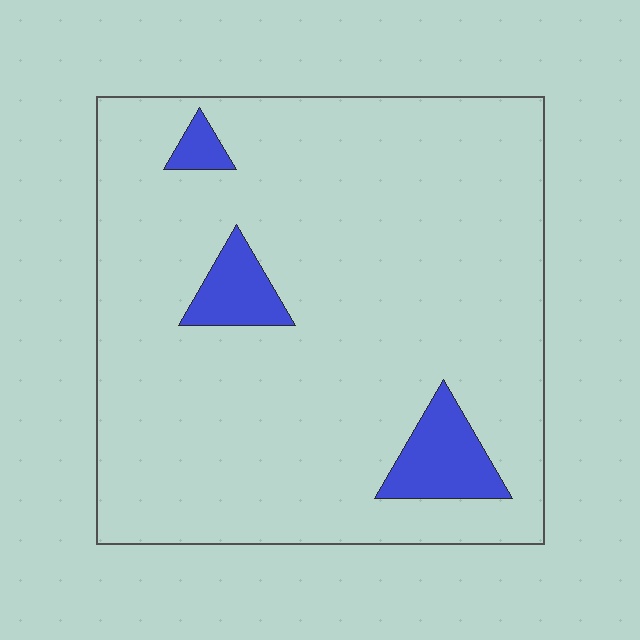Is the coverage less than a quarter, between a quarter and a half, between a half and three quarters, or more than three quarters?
Less than a quarter.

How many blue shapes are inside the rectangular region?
3.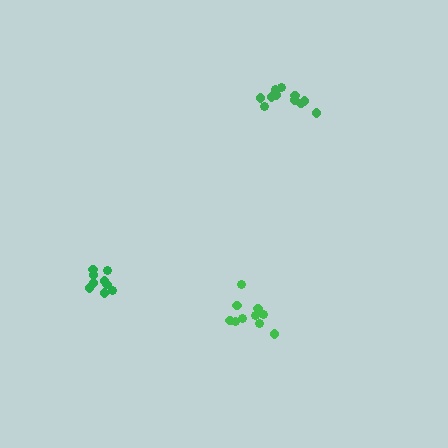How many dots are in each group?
Group 1: 9 dots, Group 2: 12 dots, Group 3: 11 dots (32 total).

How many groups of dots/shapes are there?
There are 3 groups.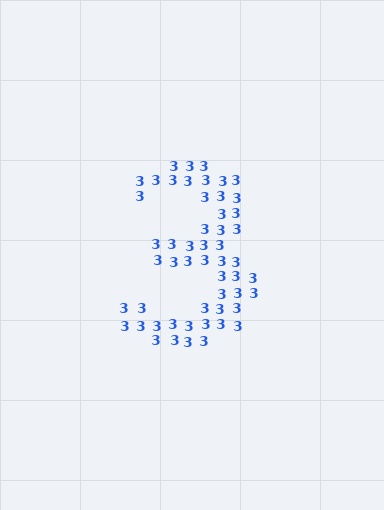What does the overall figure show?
The overall figure shows the digit 3.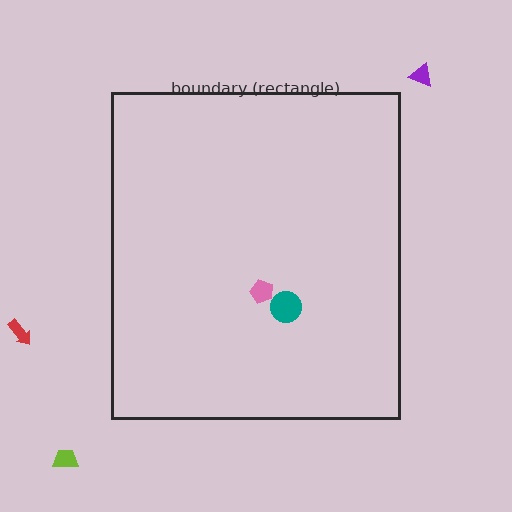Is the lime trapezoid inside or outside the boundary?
Outside.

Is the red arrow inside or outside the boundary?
Outside.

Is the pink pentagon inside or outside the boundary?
Inside.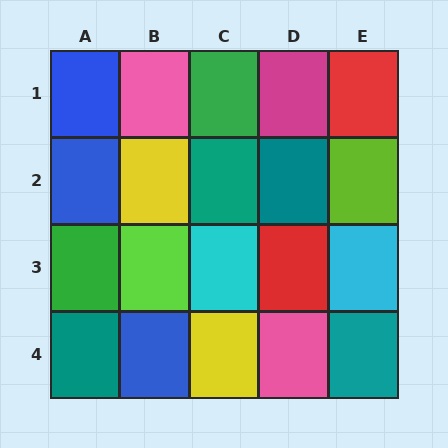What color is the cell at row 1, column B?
Pink.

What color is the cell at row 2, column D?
Teal.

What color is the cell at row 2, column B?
Yellow.